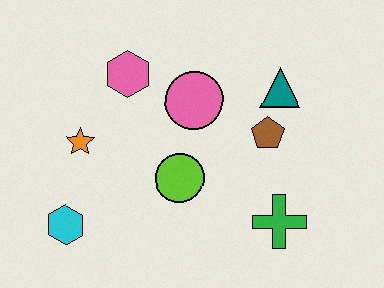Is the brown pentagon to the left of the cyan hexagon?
No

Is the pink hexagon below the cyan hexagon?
No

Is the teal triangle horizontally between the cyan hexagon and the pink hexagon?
No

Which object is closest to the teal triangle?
The brown pentagon is closest to the teal triangle.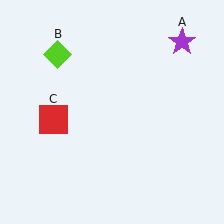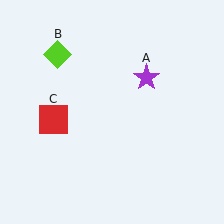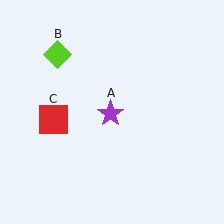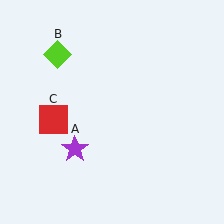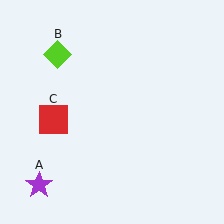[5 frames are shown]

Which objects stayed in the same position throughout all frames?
Lime diamond (object B) and red square (object C) remained stationary.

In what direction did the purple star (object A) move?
The purple star (object A) moved down and to the left.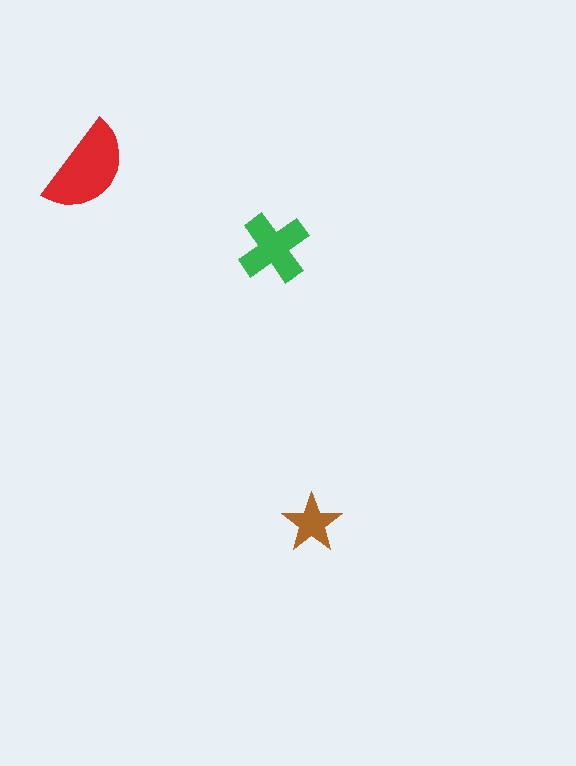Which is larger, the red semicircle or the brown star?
The red semicircle.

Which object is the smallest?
The brown star.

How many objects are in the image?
There are 3 objects in the image.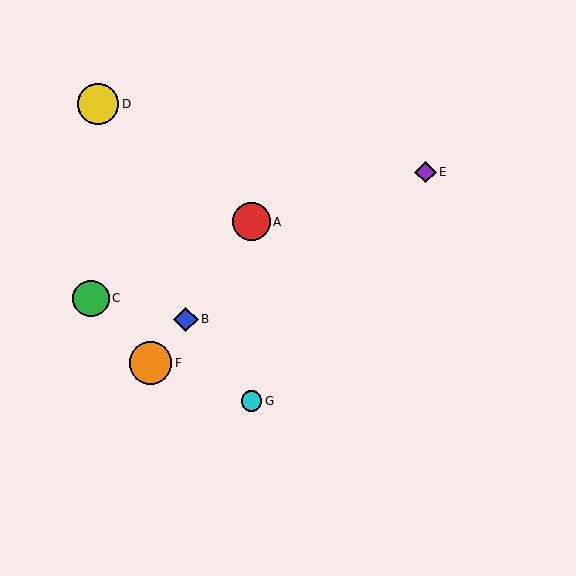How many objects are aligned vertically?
2 objects (A, G) are aligned vertically.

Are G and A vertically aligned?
Yes, both are at x≈251.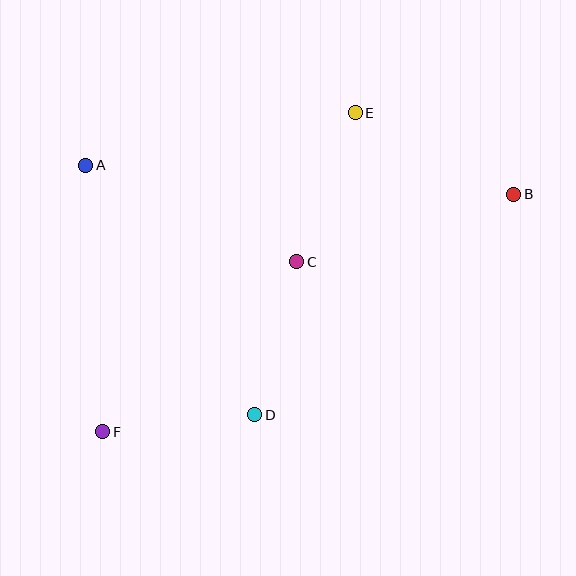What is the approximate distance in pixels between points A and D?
The distance between A and D is approximately 301 pixels.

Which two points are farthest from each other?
Points B and F are farthest from each other.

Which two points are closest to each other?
Points D and F are closest to each other.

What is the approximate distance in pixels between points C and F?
The distance between C and F is approximately 258 pixels.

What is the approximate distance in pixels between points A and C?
The distance between A and C is approximately 232 pixels.